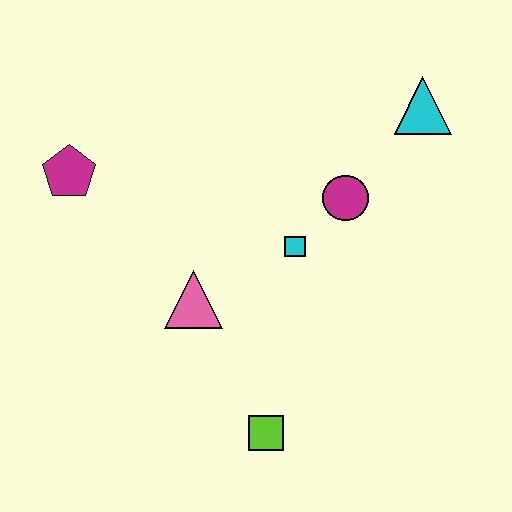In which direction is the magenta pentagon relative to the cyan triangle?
The magenta pentagon is to the left of the cyan triangle.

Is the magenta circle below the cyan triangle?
Yes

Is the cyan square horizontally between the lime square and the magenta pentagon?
No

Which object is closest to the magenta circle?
The cyan square is closest to the magenta circle.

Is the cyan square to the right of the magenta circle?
No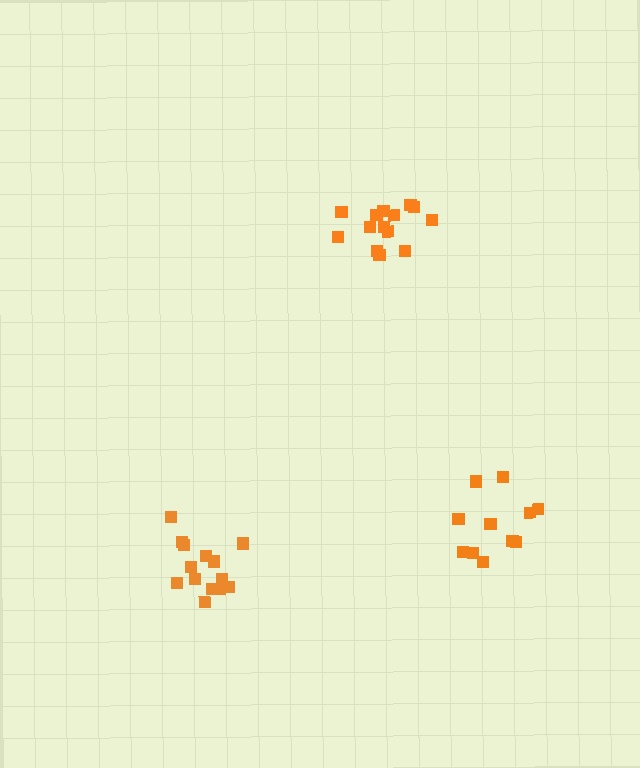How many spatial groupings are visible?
There are 3 spatial groupings.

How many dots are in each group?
Group 1: 11 dots, Group 2: 14 dots, Group 3: 14 dots (39 total).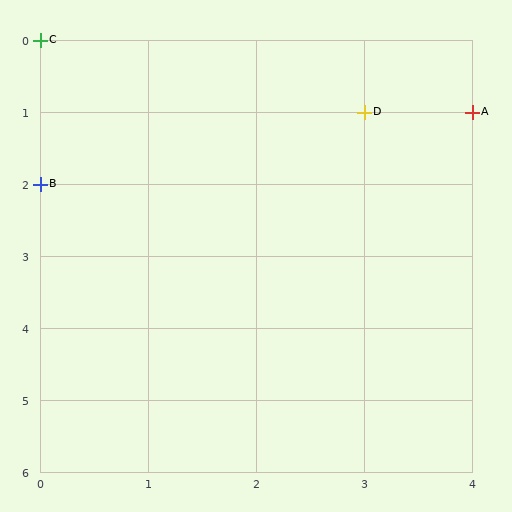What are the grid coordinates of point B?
Point B is at grid coordinates (0, 2).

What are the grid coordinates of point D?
Point D is at grid coordinates (3, 1).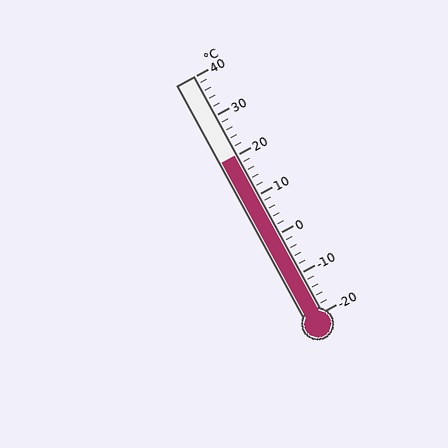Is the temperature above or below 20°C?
The temperature is at 20°C.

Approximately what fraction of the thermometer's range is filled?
The thermometer is filled to approximately 65% of its range.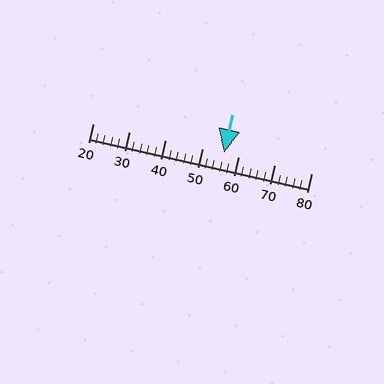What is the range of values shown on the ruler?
The ruler shows values from 20 to 80.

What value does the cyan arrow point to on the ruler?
The cyan arrow points to approximately 56.